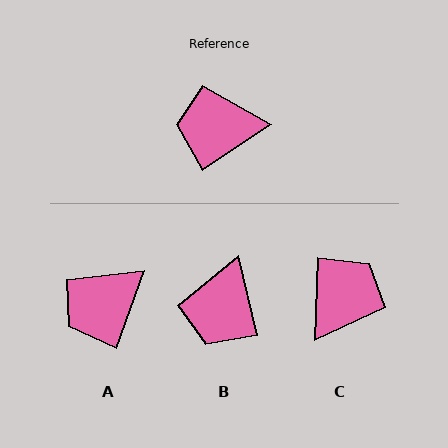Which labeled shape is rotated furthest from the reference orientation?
C, about 126 degrees away.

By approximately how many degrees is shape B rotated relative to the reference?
Approximately 69 degrees counter-clockwise.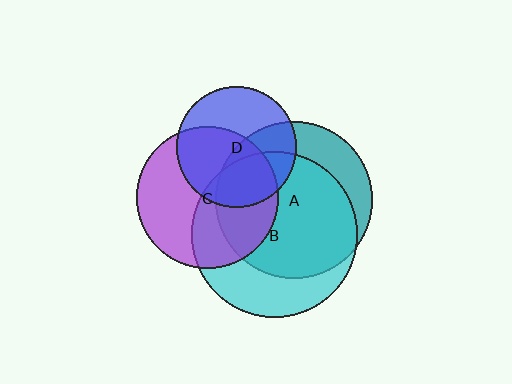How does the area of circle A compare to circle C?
Approximately 1.2 times.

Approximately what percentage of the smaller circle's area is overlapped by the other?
Approximately 55%.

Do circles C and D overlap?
Yes.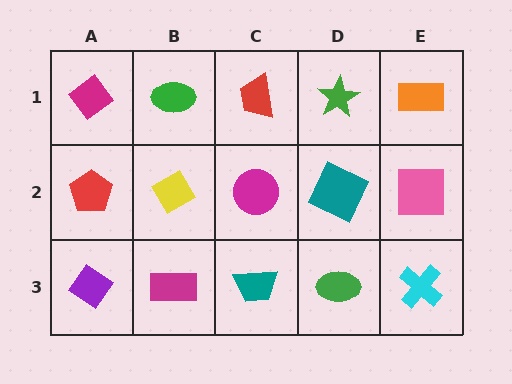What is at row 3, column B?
A magenta rectangle.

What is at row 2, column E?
A pink square.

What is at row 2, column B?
A yellow diamond.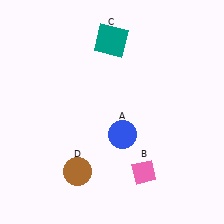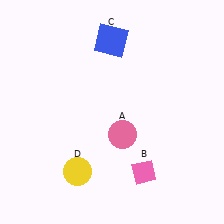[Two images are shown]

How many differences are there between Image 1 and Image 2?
There are 3 differences between the two images.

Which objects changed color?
A changed from blue to pink. C changed from teal to blue. D changed from brown to yellow.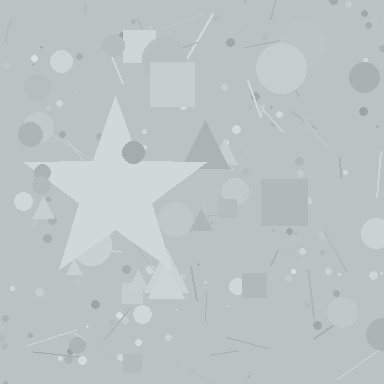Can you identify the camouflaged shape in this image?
The camouflaged shape is a star.